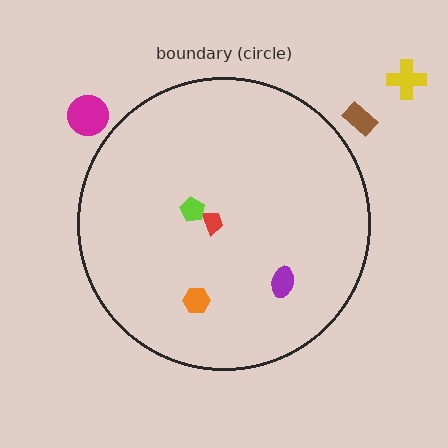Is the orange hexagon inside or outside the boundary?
Inside.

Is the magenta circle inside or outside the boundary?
Outside.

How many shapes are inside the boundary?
4 inside, 3 outside.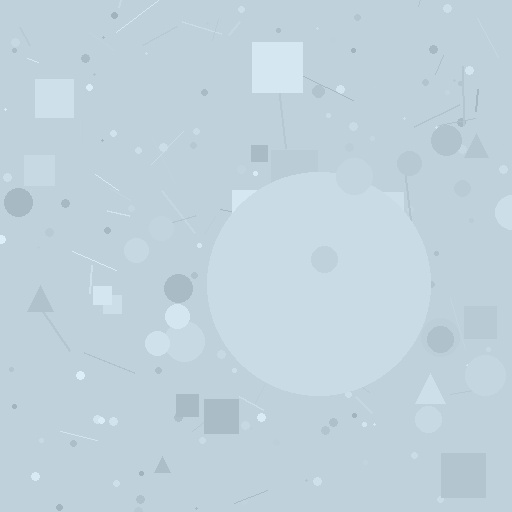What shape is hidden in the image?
A circle is hidden in the image.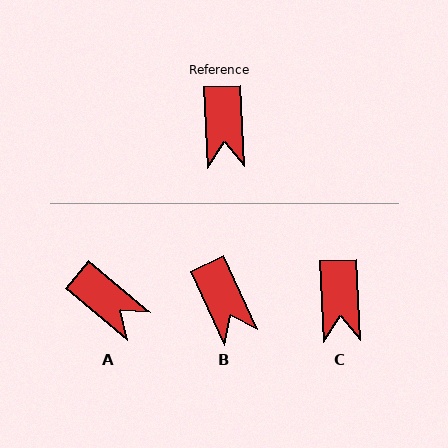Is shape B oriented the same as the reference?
No, it is off by about 22 degrees.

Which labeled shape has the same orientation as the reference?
C.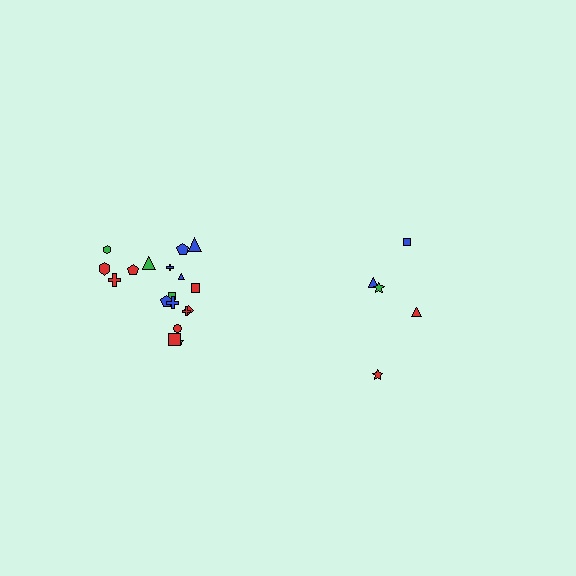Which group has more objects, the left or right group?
The left group.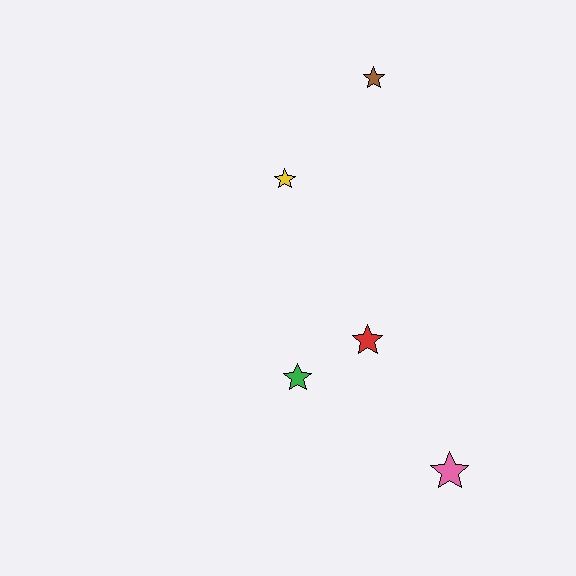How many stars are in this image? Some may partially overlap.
There are 5 stars.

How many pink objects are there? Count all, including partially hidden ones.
There is 1 pink object.